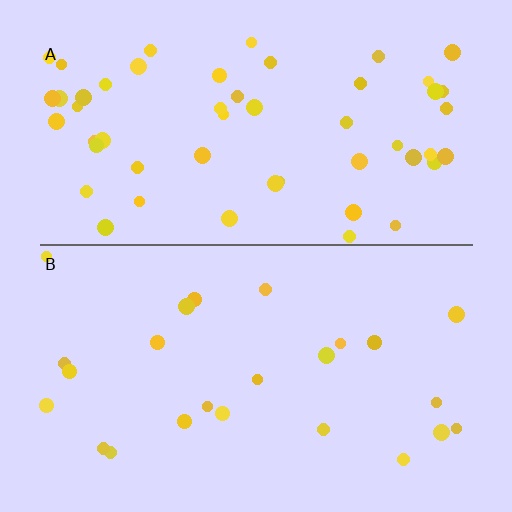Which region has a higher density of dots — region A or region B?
A (the top).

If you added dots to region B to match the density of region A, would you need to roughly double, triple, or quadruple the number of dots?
Approximately double.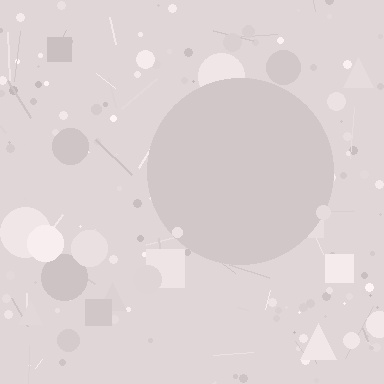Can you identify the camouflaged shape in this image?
The camouflaged shape is a circle.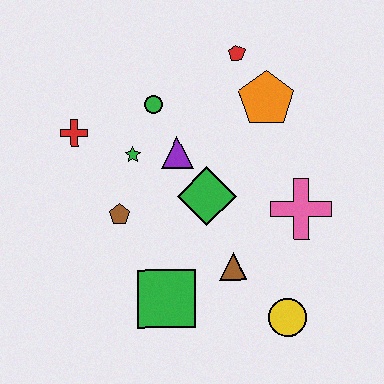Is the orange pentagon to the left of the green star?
No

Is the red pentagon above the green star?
Yes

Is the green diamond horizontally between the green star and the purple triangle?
No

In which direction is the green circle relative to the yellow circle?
The green circle is above the yellow circle.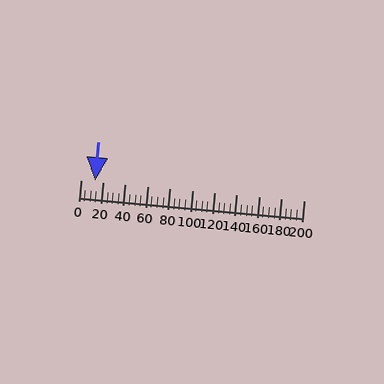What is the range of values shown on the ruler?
The ruler shows values from 0 to 200.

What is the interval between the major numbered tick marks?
The major tick marks are spaced 20 units apart.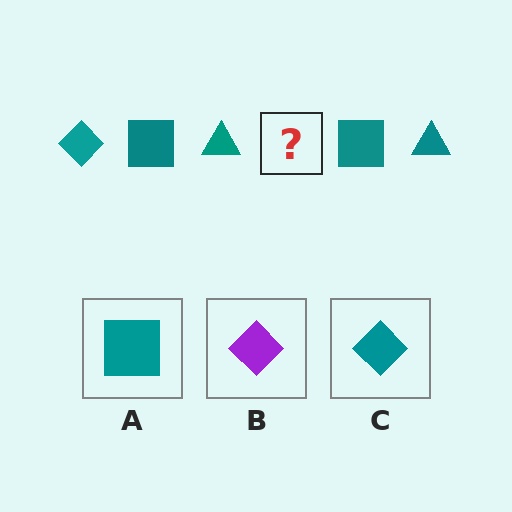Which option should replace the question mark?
Option C.